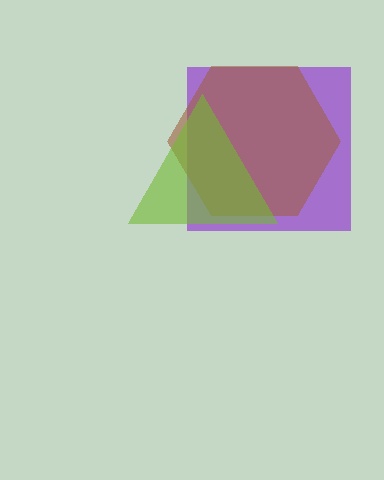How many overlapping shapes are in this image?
There are 3 overlapping shapes in the image.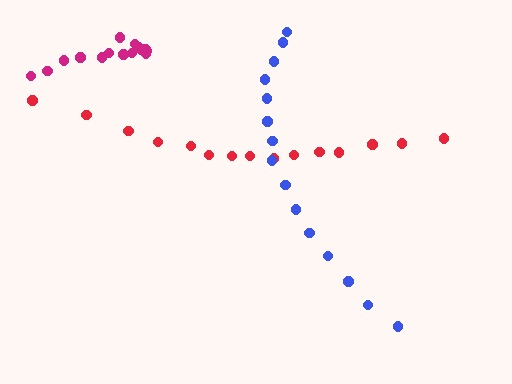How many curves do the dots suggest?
There are 3 distinct paths.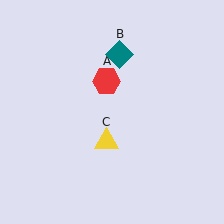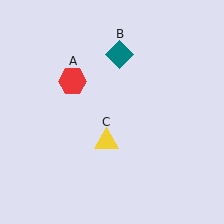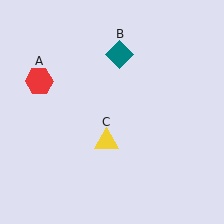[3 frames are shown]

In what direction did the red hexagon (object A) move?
The red hexagon (object A) moved left.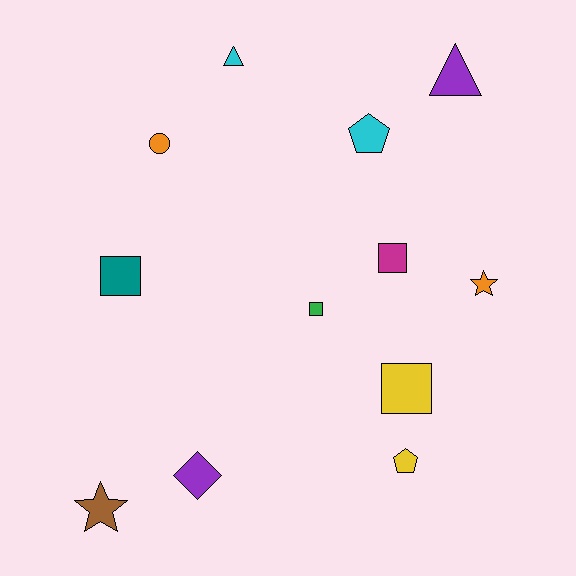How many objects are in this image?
There are 12 objects.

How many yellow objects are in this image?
There are 2 yellow objects.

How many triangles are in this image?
There are 2 triangles.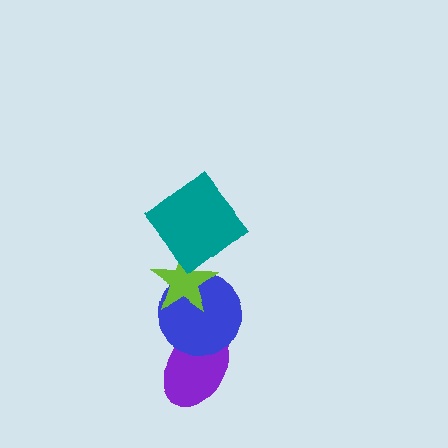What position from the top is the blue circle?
The blue circle is 3rd from the top.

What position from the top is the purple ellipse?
The purple ellipse is 4th from the top.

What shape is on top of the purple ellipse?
The blue circle is on top of the purple ellipse.